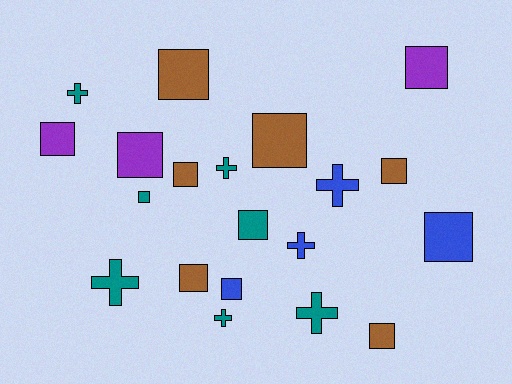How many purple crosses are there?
There are no purple crosses.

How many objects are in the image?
There are 20 objects.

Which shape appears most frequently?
Square, with 13 objects.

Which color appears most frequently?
Teal, with 7 objects.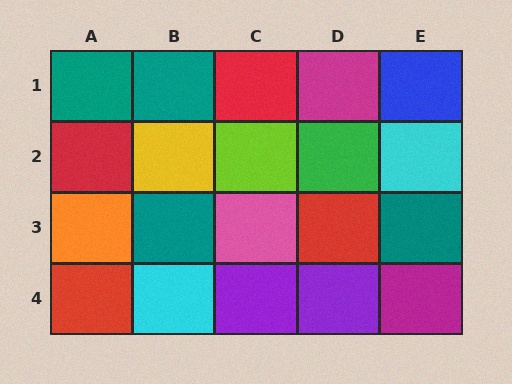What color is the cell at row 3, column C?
Pink.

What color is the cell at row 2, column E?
Cyan.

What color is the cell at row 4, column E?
Magenta.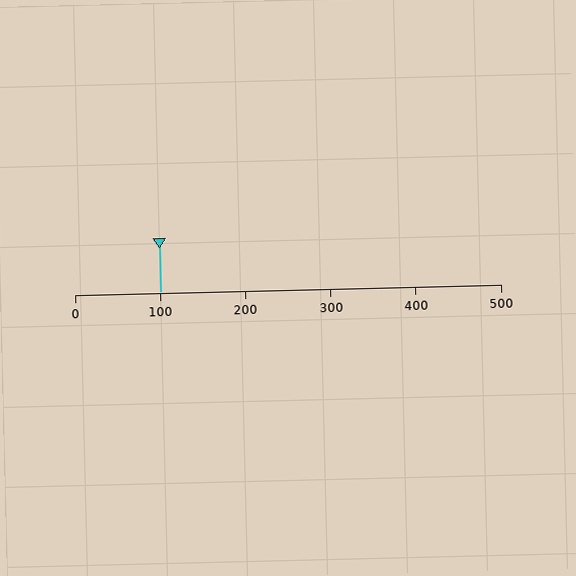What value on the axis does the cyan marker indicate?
The marker indicates approximately 100.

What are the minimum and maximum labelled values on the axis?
The axis runs from 0 to 500.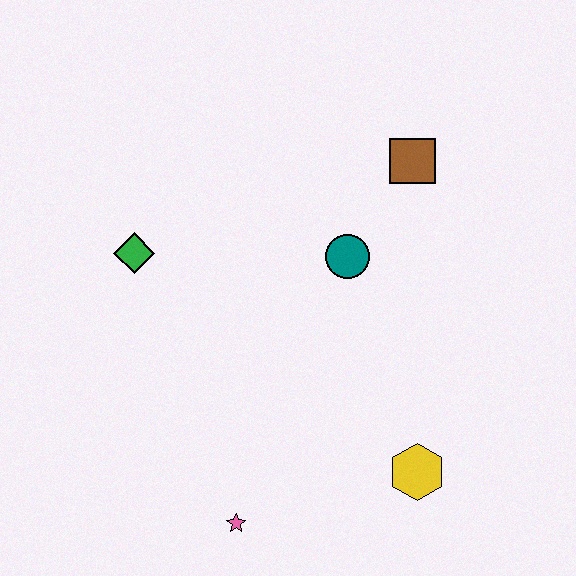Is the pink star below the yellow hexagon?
Yes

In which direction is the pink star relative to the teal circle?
The pink star is below the teal circle.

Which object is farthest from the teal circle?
The pink star is farthest from the teal circle.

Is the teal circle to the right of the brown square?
No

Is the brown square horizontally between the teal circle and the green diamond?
No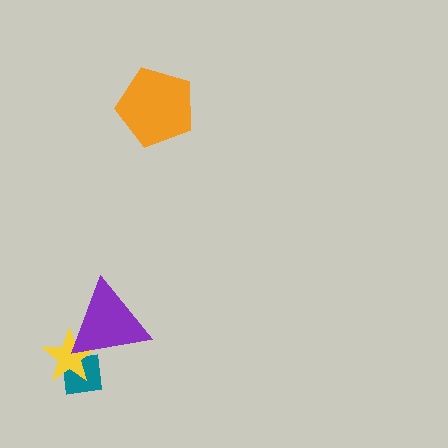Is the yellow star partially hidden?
Yes, it is partially covered by another shape.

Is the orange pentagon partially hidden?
No, no other shape covers it.